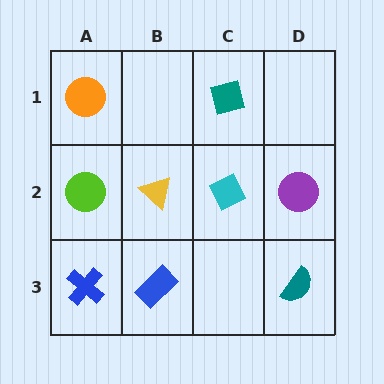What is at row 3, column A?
A blue cross.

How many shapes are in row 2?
4 shapes.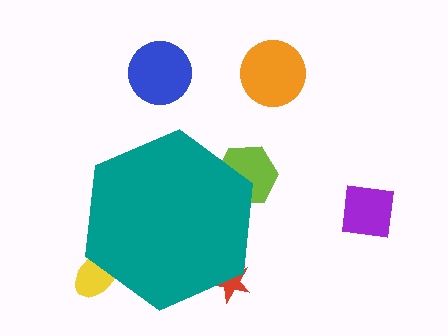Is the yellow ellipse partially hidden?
Yes, the yellow ellipse is partially hidden behind the teal hexagon.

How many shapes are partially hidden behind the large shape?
3 shapes are partially hidden.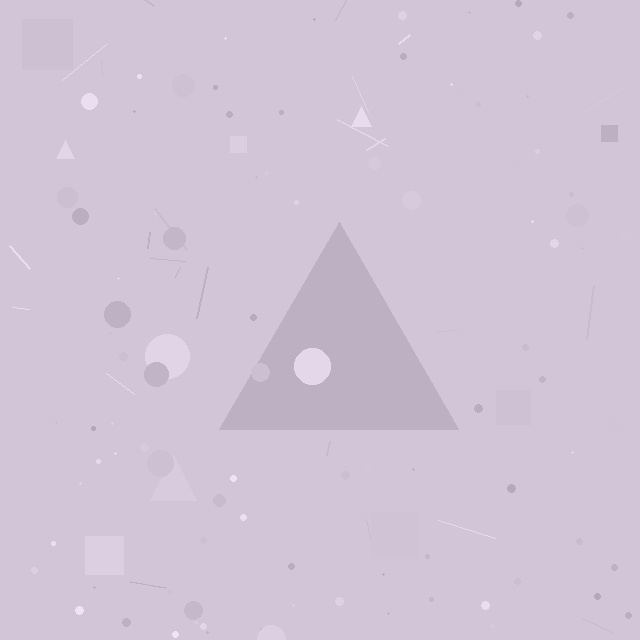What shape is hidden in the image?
A triangle is hidden in the image.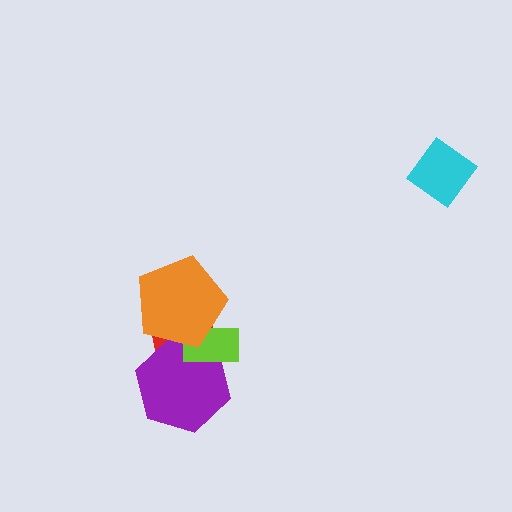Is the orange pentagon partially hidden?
No, no other shape covers it.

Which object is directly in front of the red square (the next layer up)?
The purple hexagon is directly in front of the red square.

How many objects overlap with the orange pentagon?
3 objects overlap with the orange pentagon.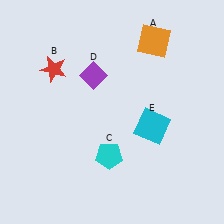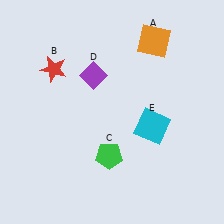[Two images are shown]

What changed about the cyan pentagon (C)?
In Image 1, C is cyan. In Image 2, it changed to green.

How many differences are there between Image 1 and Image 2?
There is 1 difference between the two images.